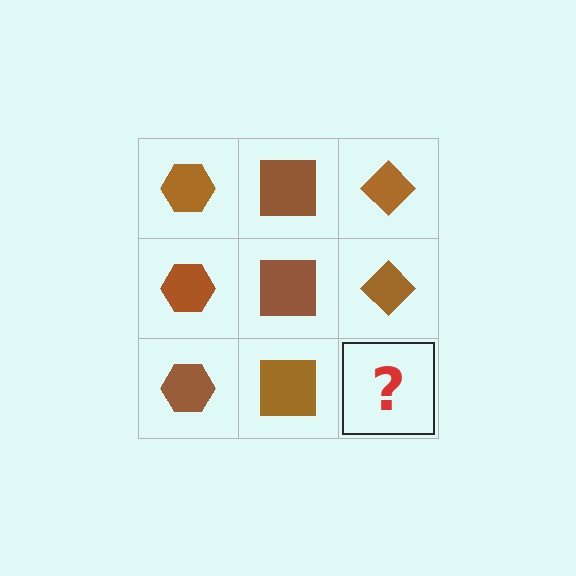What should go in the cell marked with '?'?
The missing cell should contain a brown diamond.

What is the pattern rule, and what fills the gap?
The rule is that each column has a consistent shape. The gap should be filled with a brown diamond.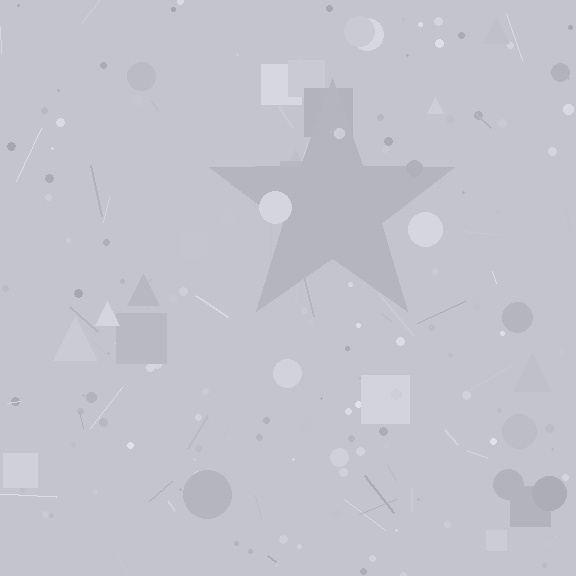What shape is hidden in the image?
A star is hidden in the image.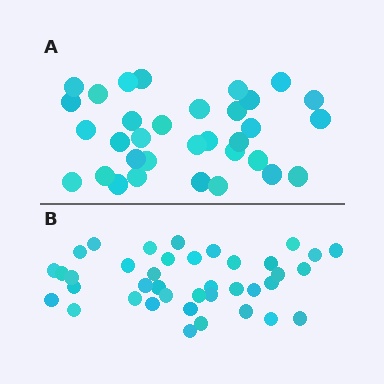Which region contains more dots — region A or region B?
Region B (the bottom region) has more dots.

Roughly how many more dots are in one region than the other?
Region B has about 6 more dots than region A.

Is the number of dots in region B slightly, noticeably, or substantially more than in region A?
Region B has only slightly more — the two regions are fairly close. The ratio is roughly 1.2 to 1.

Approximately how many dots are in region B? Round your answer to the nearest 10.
About 40 dots. (The exact count is 39, which rounds to 40.)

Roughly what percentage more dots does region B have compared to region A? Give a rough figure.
About 20% more.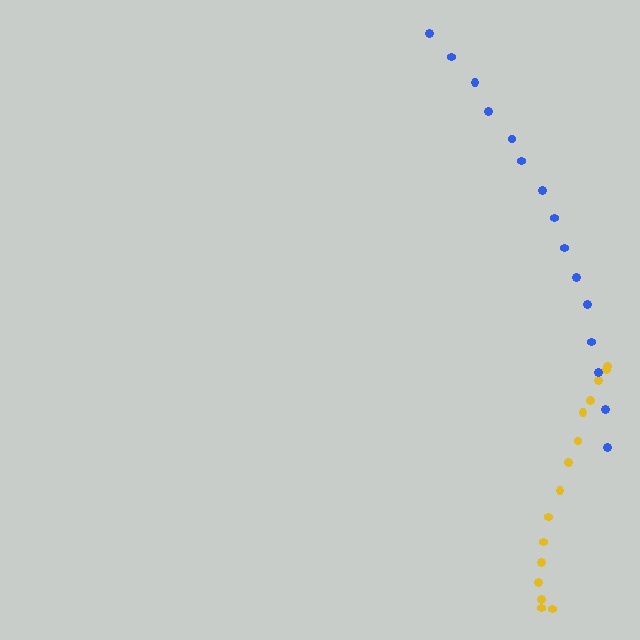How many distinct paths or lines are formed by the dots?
There are 2 distinct paths.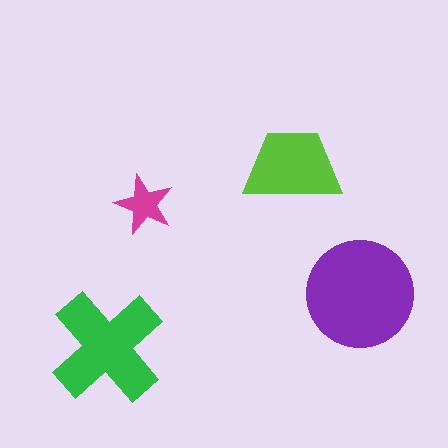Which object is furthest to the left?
The green cross is leftmost.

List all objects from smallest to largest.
The magenta star, the lime trapezoid, the green cross, the purple circle.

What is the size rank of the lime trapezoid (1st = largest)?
3rd.